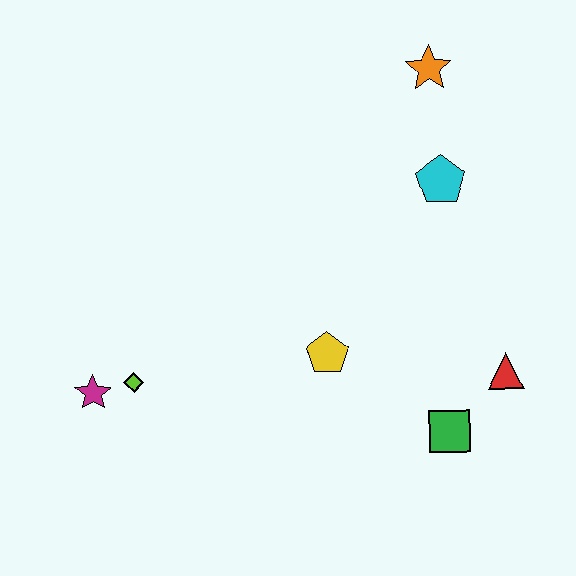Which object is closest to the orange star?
The cyan pentagon is closest to the orange star.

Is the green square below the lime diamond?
Yes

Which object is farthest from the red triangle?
The magenta star is farthest from the red triangle.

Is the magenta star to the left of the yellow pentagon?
Yes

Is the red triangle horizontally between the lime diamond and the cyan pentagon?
No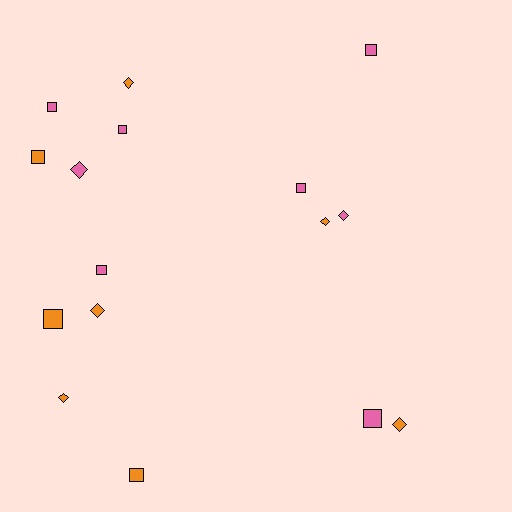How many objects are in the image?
There are 16 objects.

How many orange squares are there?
There are 3 orange squares.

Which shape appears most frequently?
Square, with 9 objects.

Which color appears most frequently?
Pink, with 8 objects.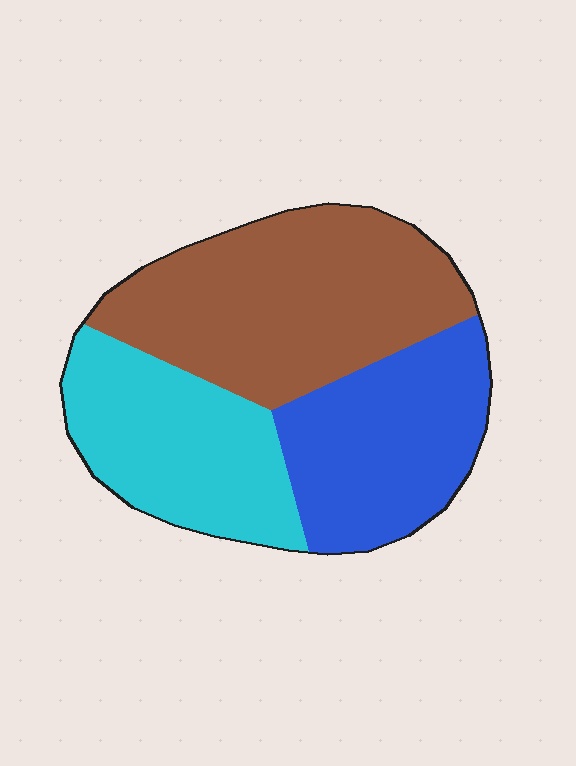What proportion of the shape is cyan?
Cyan takes up about one quarter (1/4) of the shape.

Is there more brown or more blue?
Brown.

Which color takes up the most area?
Brown, at roughly 40%.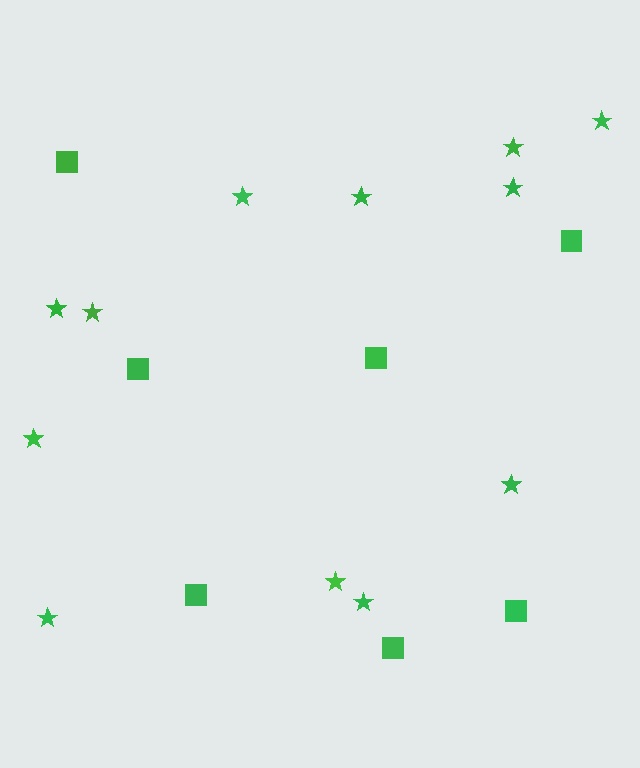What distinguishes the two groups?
There are 2 groups: one group of squares (7) and one group of stars (12).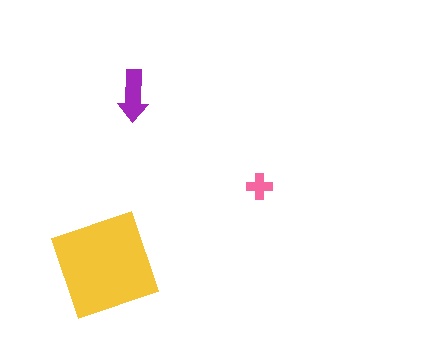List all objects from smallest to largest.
The pink cross, the purple arrow, the yellow square.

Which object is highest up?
The purple arrow is topmost.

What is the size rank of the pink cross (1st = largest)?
3rd.